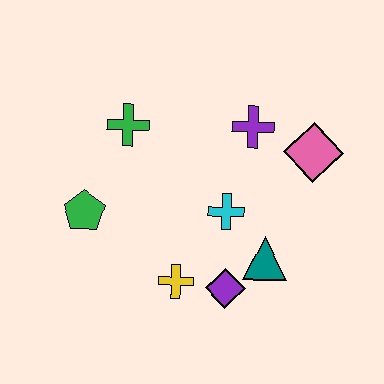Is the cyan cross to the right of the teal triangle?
No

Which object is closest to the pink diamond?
The purple cross is closest to the pink diamond.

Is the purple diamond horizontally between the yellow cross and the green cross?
No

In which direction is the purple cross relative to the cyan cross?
The purple cross is above the cyan cross.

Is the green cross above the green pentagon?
Yes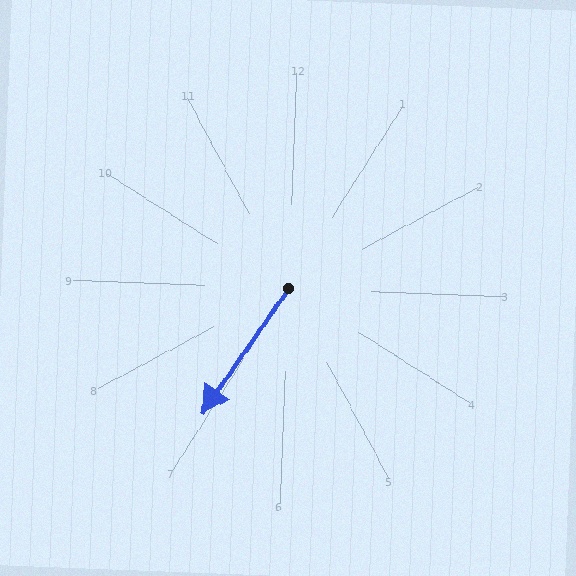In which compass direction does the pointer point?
Southwest.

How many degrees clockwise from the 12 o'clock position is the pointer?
Approximately 212 degrees.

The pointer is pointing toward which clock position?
Roughly 7 o'clock.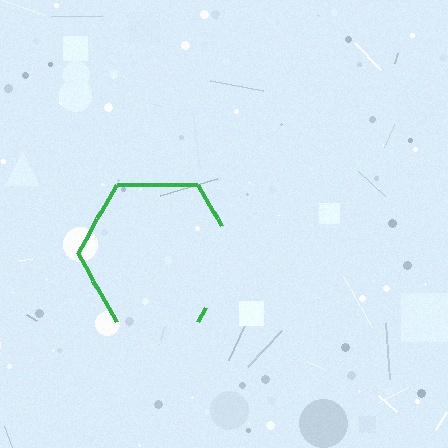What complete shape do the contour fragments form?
The contour fragments form a hexagon.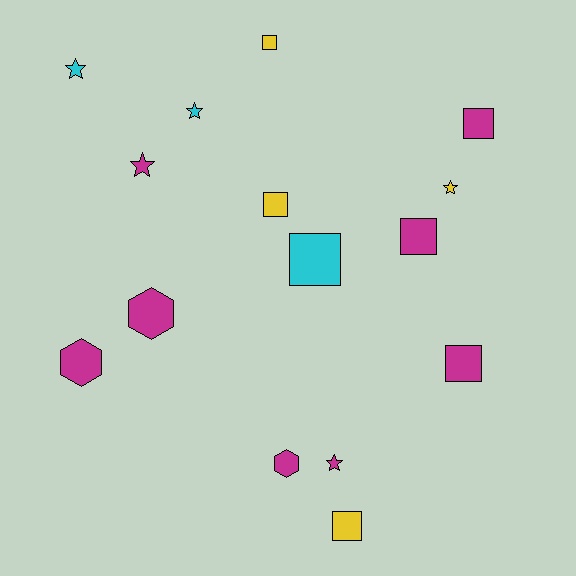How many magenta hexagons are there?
There are 3 magenta hexagons.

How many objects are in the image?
There are 15 objects.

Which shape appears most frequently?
Square, with 7 objects.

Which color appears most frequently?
Magenta, with 8 objects.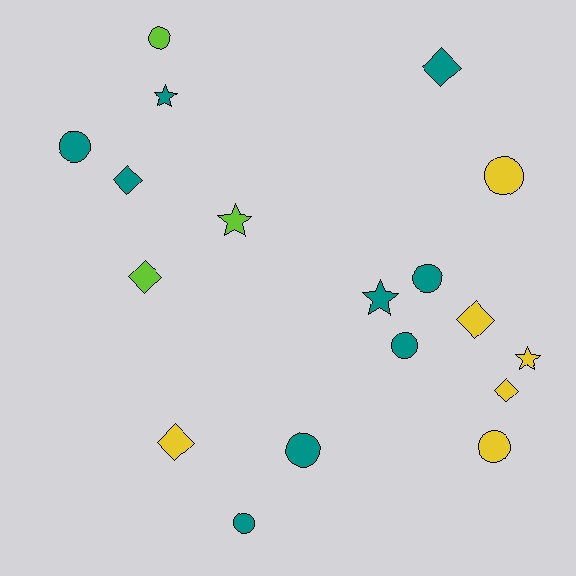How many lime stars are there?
There is 1 lime star.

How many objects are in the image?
There are 18 objects.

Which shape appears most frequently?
Circle, with 8 objects.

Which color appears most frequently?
Teal, with 9 objects.